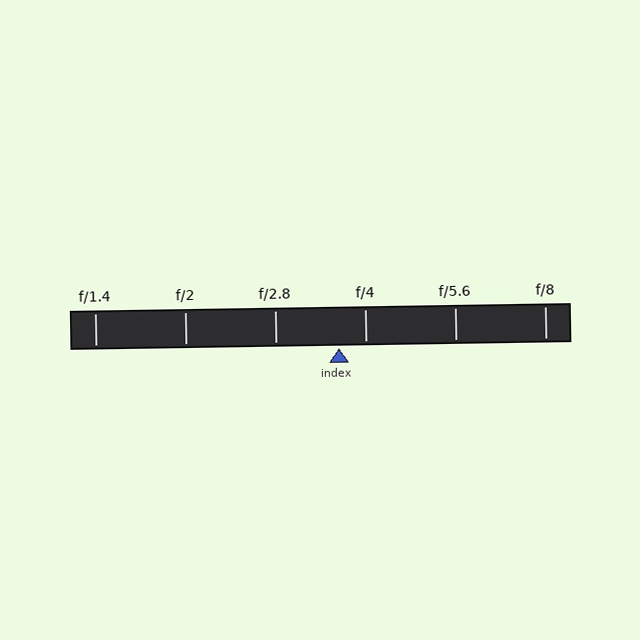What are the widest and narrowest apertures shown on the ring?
The widest aperture shown is f/1.4 and the narrowest is f/8.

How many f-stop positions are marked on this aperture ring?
There are 6 f-stop positions marked.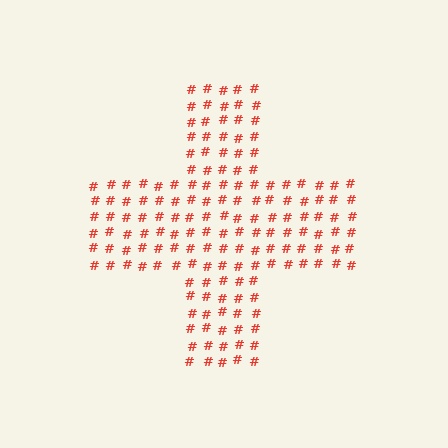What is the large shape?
The large shape is a cross.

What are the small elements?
The small elements are hash symbols.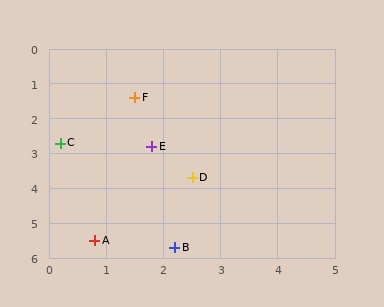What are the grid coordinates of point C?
Point C is at approximately (0.2, 2.7).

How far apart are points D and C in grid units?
Points D and C are about 2.5 grid units apart.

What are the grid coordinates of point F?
Point F is at approximately (1.5, 1.4).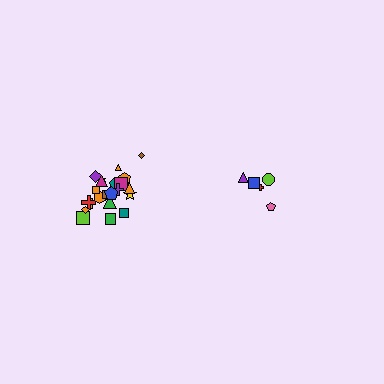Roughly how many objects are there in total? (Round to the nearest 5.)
Roughly 30 objects in total.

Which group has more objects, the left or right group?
The left group.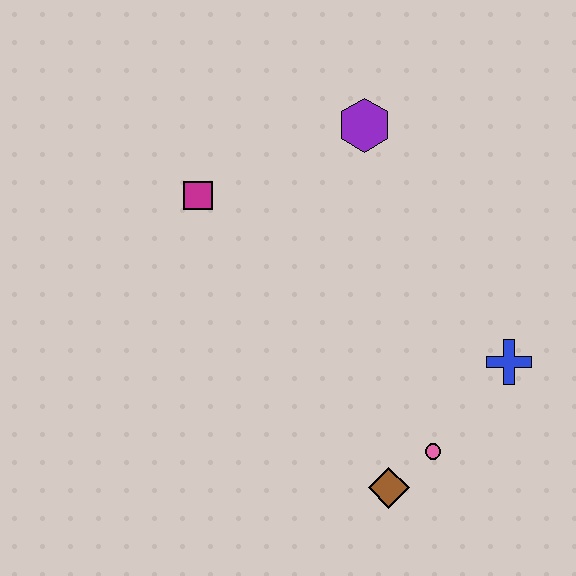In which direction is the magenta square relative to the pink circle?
The magenta square is above the pink circle.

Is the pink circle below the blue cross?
Yes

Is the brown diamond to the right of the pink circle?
No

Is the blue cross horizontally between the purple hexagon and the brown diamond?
No